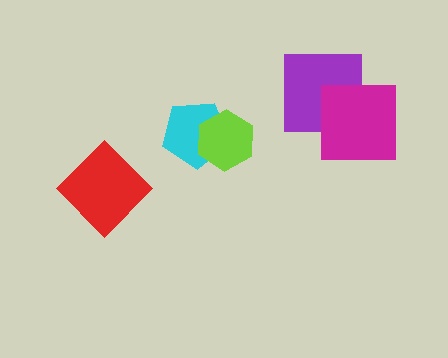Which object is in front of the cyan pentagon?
The lime hexagon is in front of the cyan pentagon.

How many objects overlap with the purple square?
1 object overlaps with the purple square.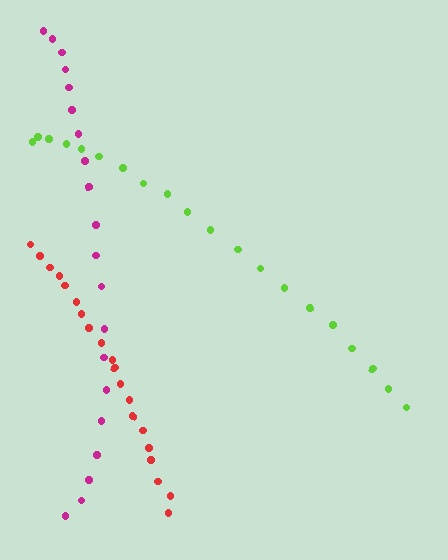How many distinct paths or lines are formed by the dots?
There are 3 distinct paths.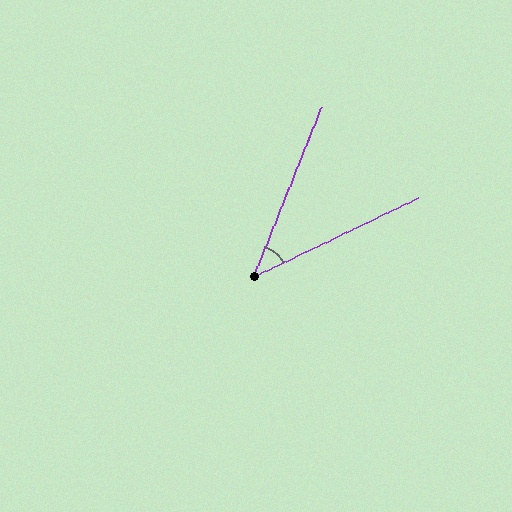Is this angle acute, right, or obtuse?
It is acute.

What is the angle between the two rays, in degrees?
Approximately 42 degrees.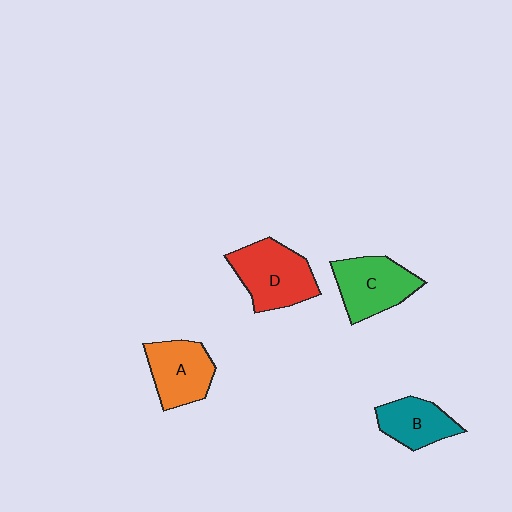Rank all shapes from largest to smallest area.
From largest to smallest: D (red), C (green), A (orange), B (teal).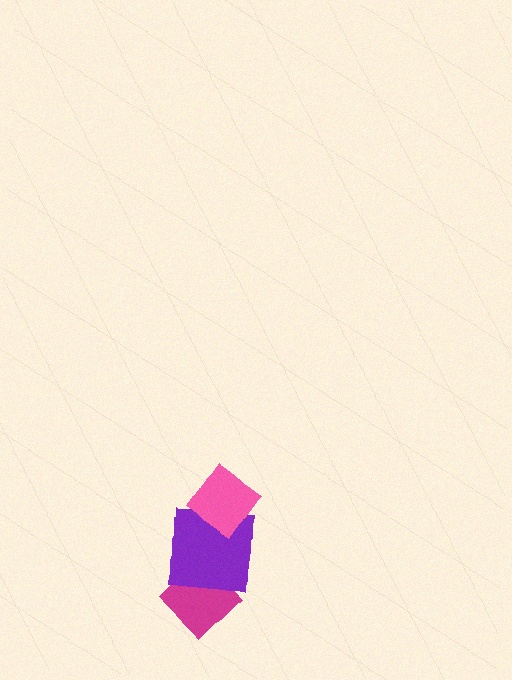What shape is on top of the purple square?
The pink diamond is on top of the purple square.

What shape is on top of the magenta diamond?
The purple square is on top of the magenta diamond.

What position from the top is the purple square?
The purple square is 2nd from the top.